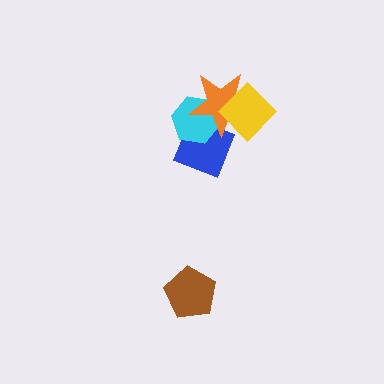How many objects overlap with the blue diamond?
2 objects overlap with the blue diamond.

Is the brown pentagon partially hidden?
No, no other shape covers it.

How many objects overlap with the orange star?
3 objects overlap with the orange star.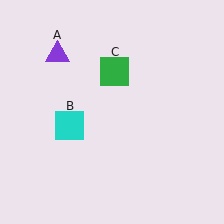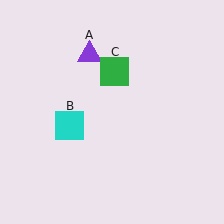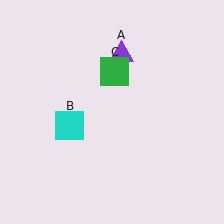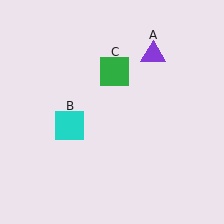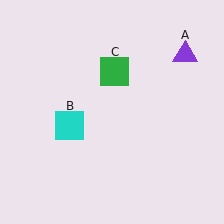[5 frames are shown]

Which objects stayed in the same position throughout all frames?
Cyan square (object B) and green square (object C) remained stationary.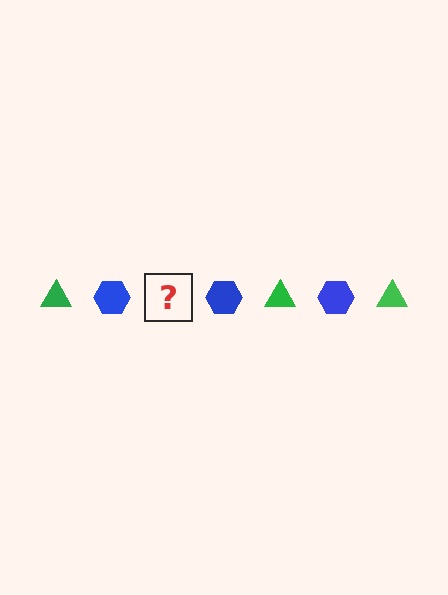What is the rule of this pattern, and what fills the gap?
The rule is that the pattern alternates between green triangle and blue hexagon. The gap should be filled with a green triangle.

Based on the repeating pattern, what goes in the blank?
The blank should be a green triangle.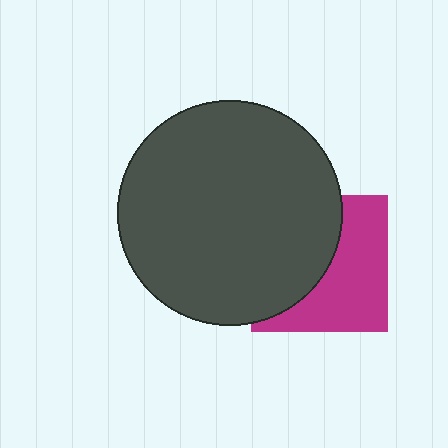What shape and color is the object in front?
The object in front is a dark gray circle.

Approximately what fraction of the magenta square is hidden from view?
Roughly 50% of the magenta square is hidden behind the dark gray circle.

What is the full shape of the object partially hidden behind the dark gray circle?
The partially hidden object is a magenta square.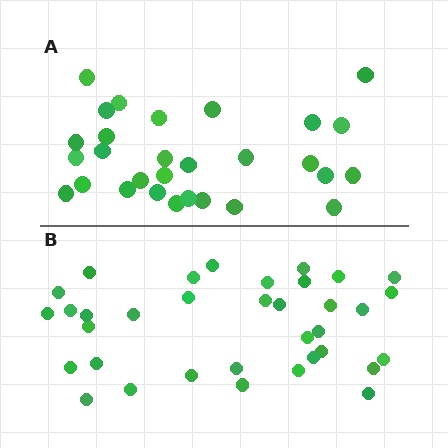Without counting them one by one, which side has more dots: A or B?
Region B (the bottom region) has more dots.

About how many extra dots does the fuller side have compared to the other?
Region B has about 6 more dots than region A.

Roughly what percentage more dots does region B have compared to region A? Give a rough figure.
About 20% more.